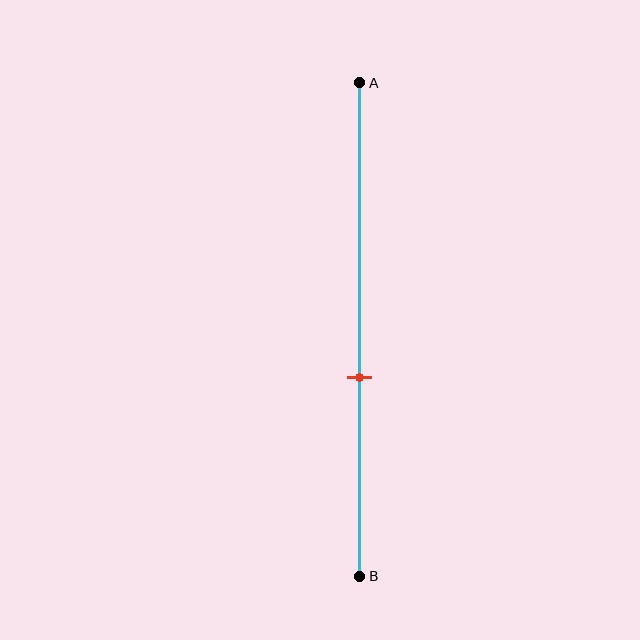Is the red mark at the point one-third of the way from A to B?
No, the mark is at about 60% from A, not at the 33% one-third point.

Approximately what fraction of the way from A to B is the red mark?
The red mark is approximately 60% of the way from A to B.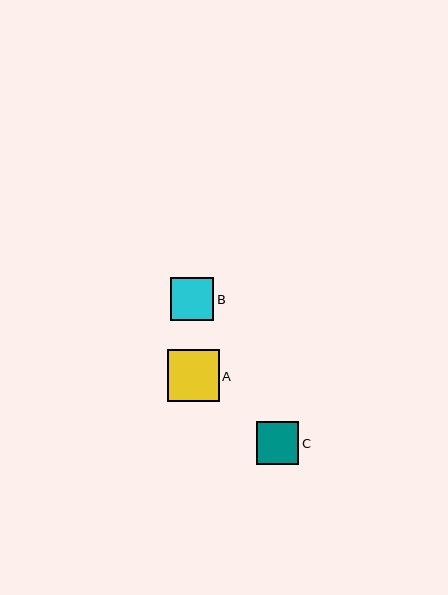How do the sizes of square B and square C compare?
Square B and square C are approximately the same size.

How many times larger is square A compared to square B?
Square A is approximately 1.2 times the size of square B.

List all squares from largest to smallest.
From largest to smallest: A, B, C.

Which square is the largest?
Square A is the largest with a size of approximately 52 pixels.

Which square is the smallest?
Square C is the smallest with a size of approximately 43 pixels.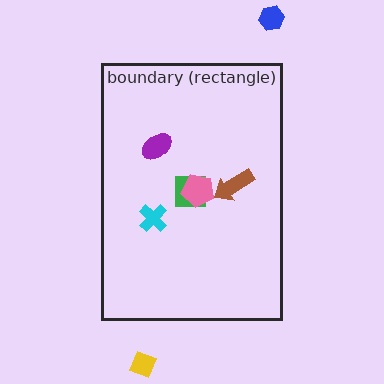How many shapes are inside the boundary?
5 inside, 2 outside.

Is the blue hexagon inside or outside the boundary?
Outside.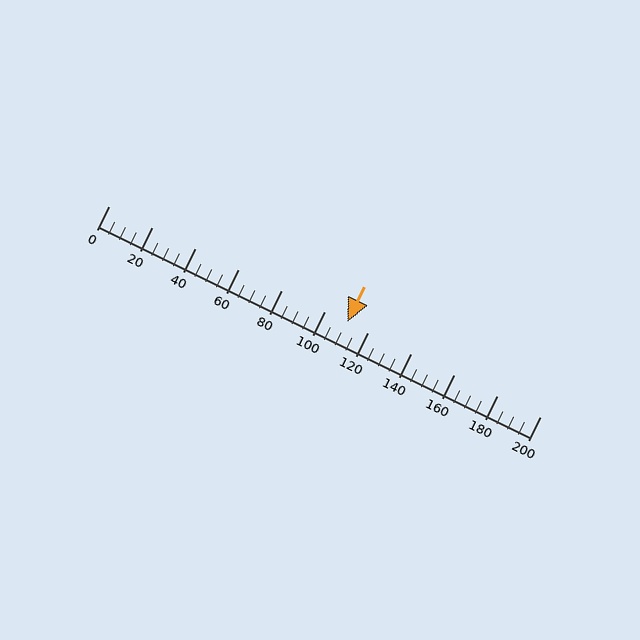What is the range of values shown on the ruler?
The ruler shows values from 0 to 200.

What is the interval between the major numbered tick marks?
The major tick marks are spaced 20 units apart.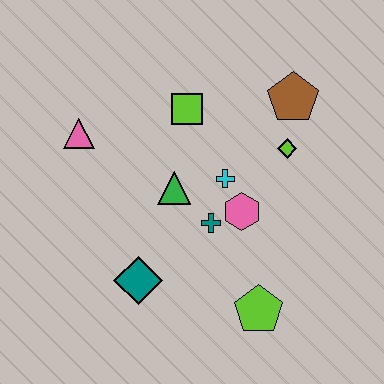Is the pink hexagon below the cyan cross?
Yes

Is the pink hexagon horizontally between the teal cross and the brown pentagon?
Yes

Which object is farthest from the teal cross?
The pink triangle is farthest from the teal cross.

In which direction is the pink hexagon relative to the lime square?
The pink hexagon is below the lime square.